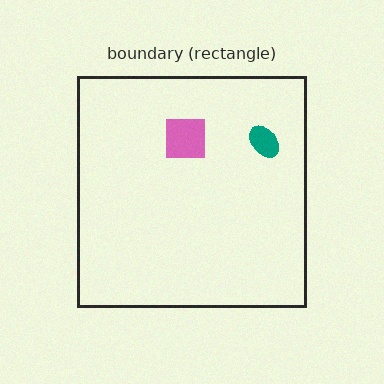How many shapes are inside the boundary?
2 inside, 0 outside.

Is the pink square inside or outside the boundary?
Inside.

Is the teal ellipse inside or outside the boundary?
Inside.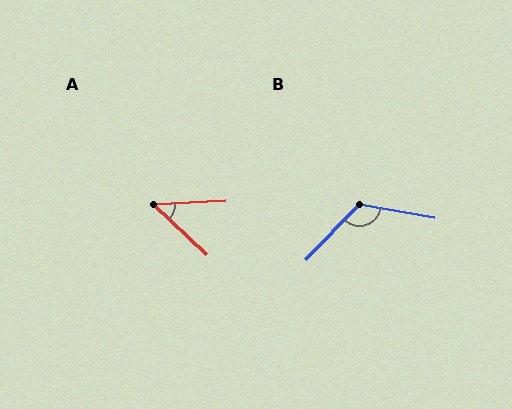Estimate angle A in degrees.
Approximately 46 degrees.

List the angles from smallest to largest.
A (46°), B (124°).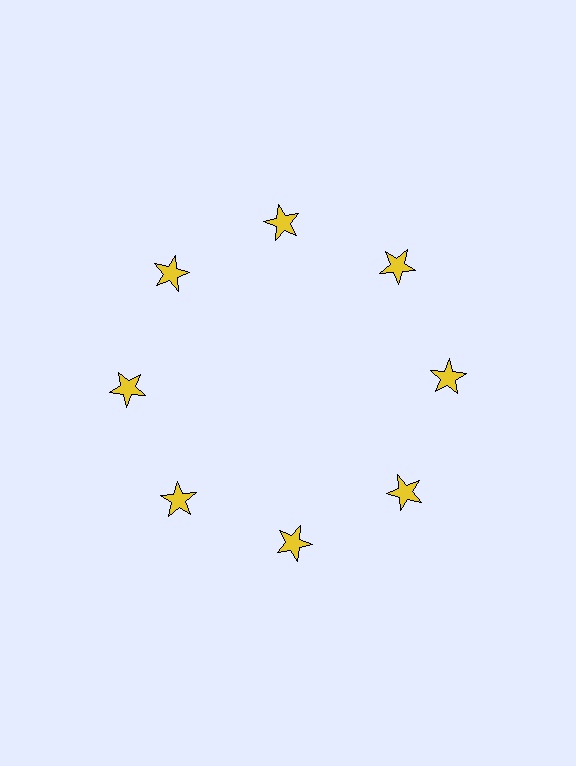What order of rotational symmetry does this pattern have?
This pattern has 8-fold rotational symmetry.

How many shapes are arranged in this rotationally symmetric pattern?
There are 8 shapes, arranged in 8 groups of 1.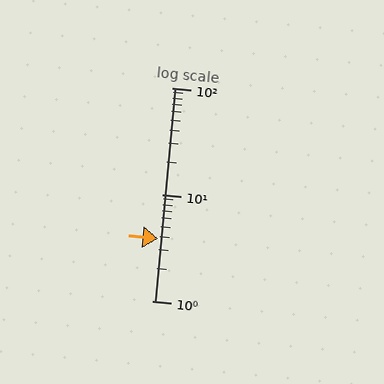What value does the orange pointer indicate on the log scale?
The pointer indicates approximately 3.8.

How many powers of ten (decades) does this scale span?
The scale spans 2 decades, from 1 to 100.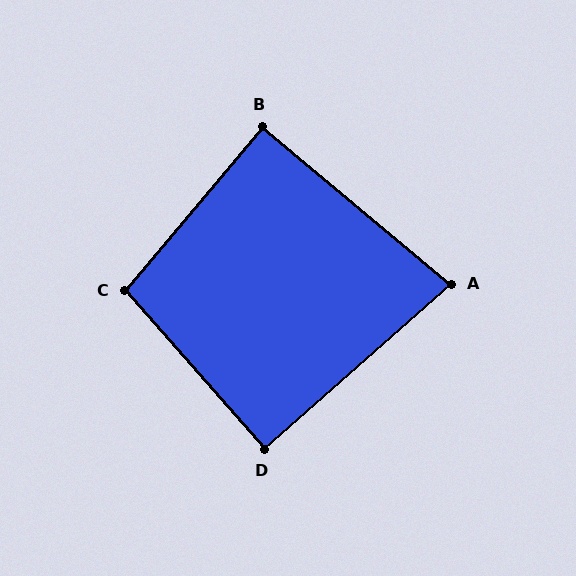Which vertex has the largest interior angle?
C, at approximately 99 degrees.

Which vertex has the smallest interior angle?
A, at approximately 81 degrees.